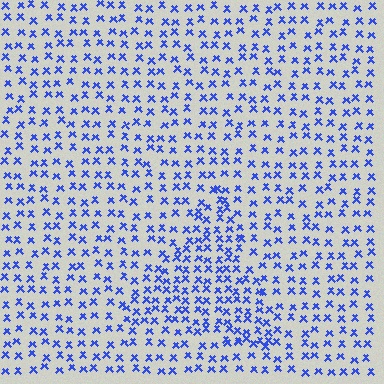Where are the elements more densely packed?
The elements are more densely packed inside the triangle boundary.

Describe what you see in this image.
The image contains small blue elements arranged at two different densities. A triangle-shaped region is visible where the elements are more densely packed than the surrounding area.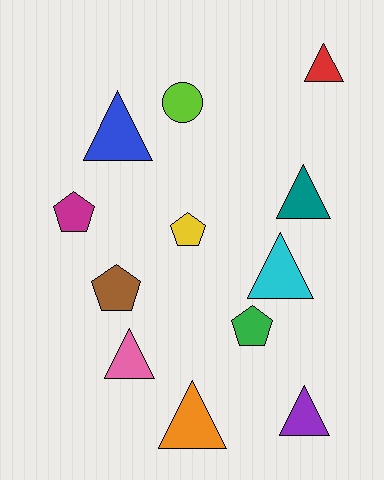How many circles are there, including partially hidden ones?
There is 1 circle.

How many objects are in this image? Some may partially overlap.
There are 12 objects.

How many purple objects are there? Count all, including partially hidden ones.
There is 1 purple object.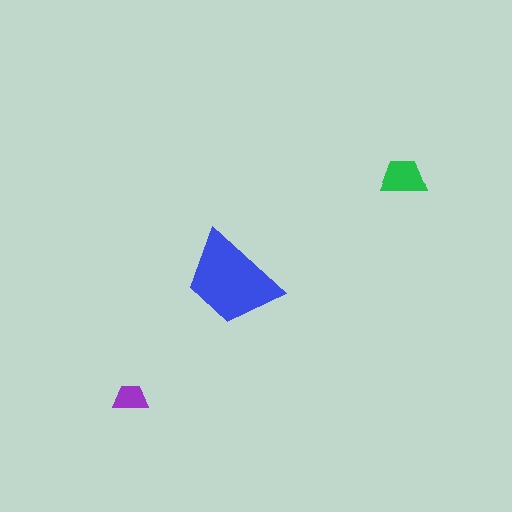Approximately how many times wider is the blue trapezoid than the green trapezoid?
About 2 times wider.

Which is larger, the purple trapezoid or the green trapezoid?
The green one.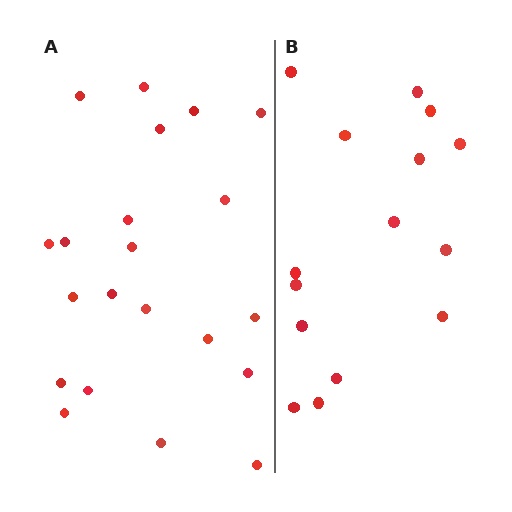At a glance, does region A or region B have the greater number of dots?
Region A (the left region) has more dots.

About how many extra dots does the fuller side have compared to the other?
Region A has about 6 more dots than region B.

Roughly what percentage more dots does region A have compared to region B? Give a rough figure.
About 40% more.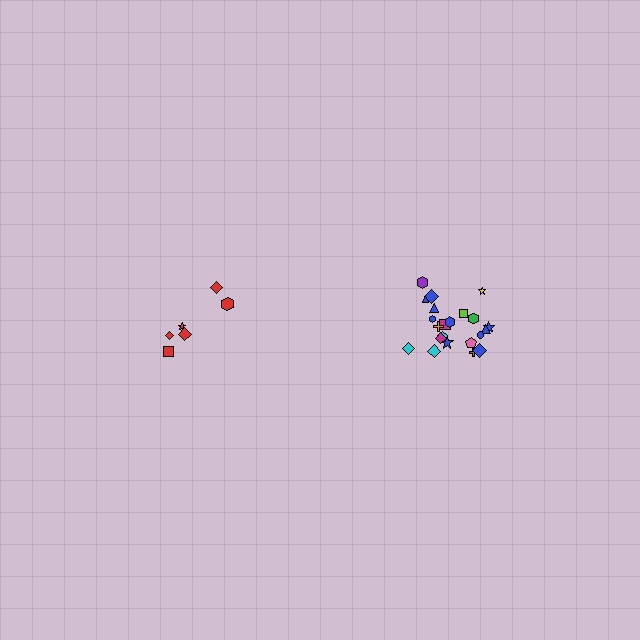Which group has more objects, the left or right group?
The right group.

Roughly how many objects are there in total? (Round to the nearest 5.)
Roughly 30 objects in total.